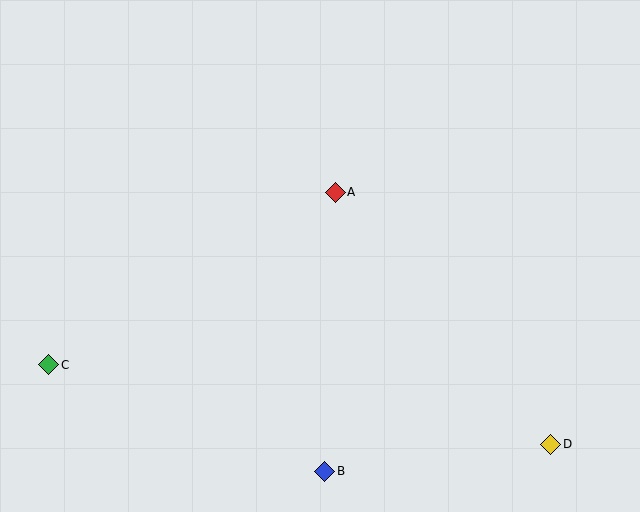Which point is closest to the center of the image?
Point A at (335, 192) is closest to the center.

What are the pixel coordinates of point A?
Point A is at (335, 192).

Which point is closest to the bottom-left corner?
Point C is closest to the bottom-left corner.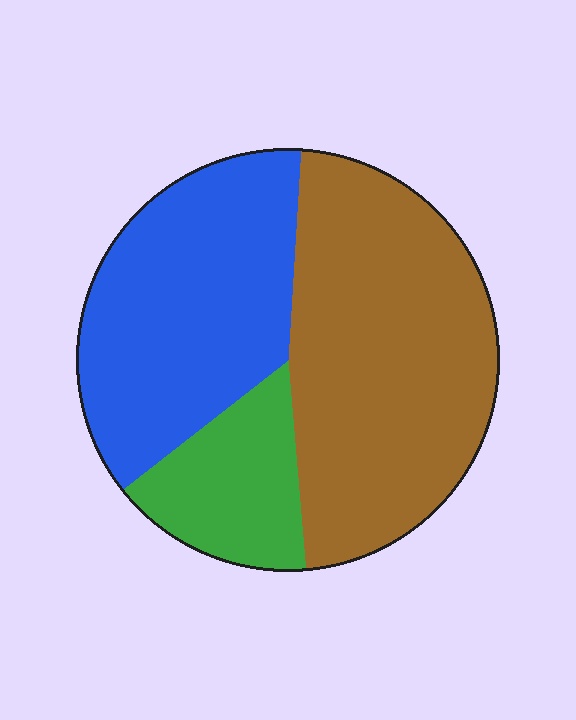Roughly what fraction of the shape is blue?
Blue covers 37% of the shape.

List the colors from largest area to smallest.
From largest to smallest: brown, blue, green.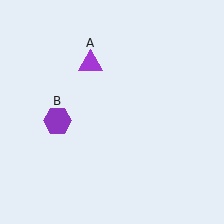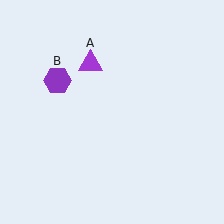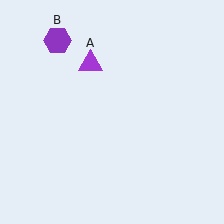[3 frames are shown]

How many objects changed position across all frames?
1 object changed position: purple hexagon (object B).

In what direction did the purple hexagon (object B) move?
The purple hexagon (object B) moved up.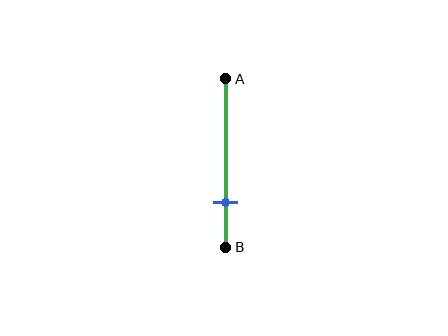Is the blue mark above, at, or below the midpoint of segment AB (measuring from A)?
The blue mark is below the midpoint of segment AB.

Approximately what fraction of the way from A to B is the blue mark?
The blue mark is approximately 75% of the way from A to B.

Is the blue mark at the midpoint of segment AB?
No, the mark is at about 75% from A, not at the 50% midpoint.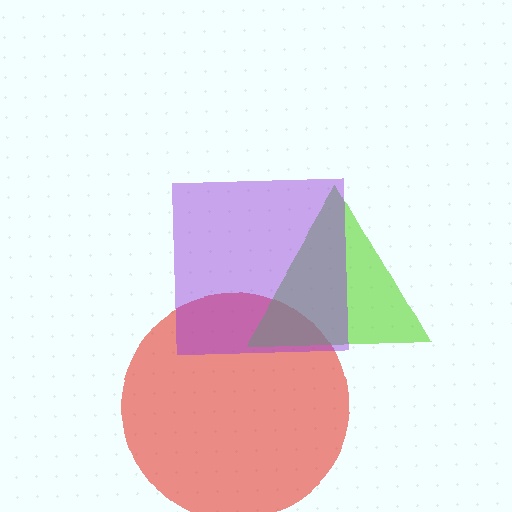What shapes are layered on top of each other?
The layered shapes are: a red circle, a lime triangle, a purple square.